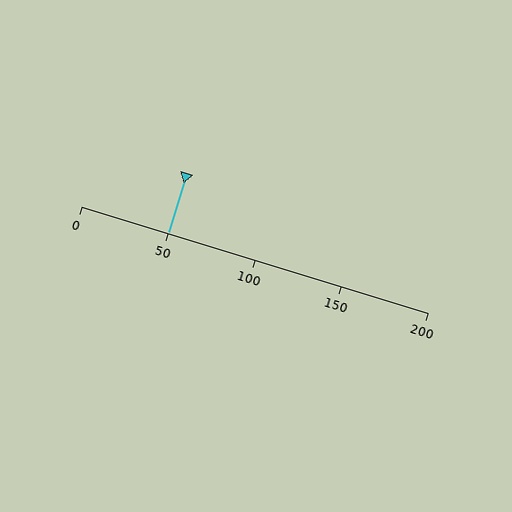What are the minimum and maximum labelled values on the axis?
The axis runs from 0 to 200.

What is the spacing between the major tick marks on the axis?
The major ticks are spaced 50 apart.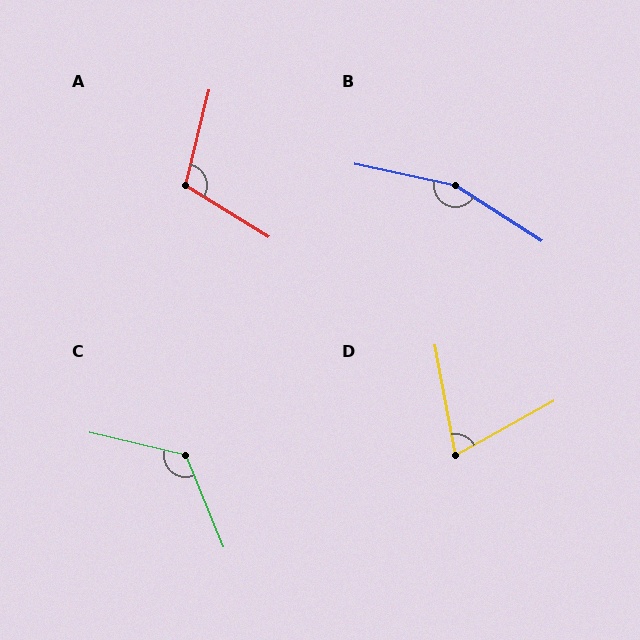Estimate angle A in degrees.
Approximately 108 degrees.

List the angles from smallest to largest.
D (72°), A (108°), C (125°), B (160°).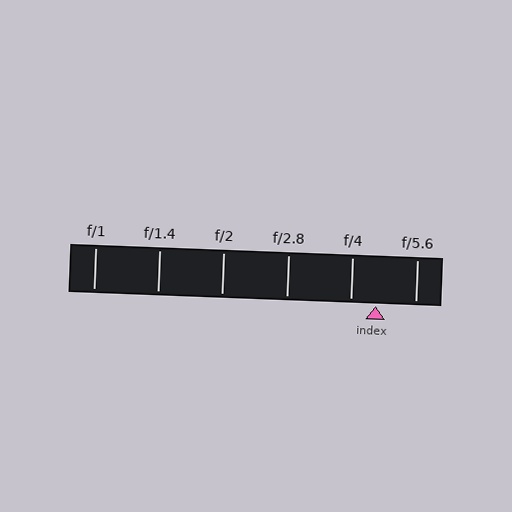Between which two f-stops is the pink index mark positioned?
The index mark is between f/4 and f/5.6.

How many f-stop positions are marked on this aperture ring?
There are 6 f-stop positions marked.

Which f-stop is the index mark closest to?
The index mark is closest to f/4.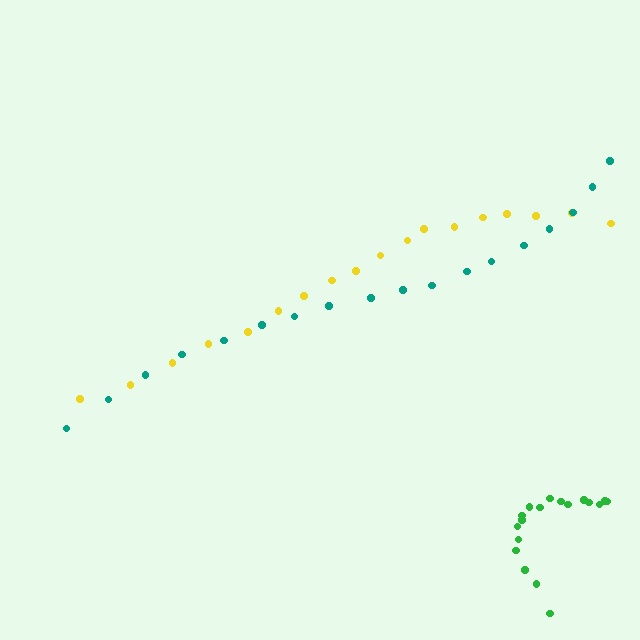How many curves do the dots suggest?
There are 3 distinct paths.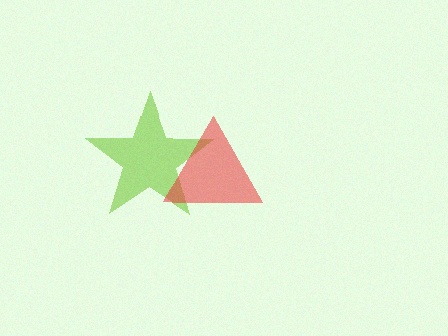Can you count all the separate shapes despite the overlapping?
Yes, there are 2 separate shapes.